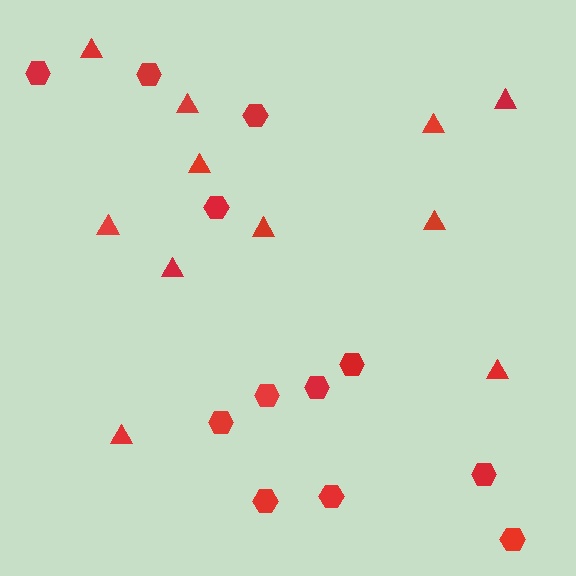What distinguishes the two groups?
There are 2 groups: one group of hexagons (12) and one group of triangles (11).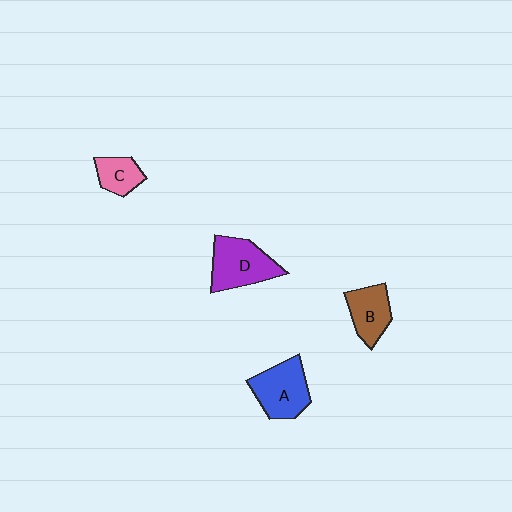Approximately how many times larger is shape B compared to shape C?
Approximately 1.4 times.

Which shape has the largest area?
Shape D (purple).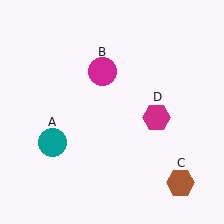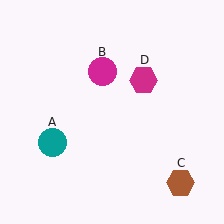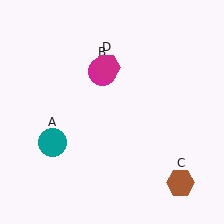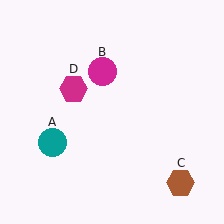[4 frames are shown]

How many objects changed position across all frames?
1 object changed position: magenta hexagon (object D).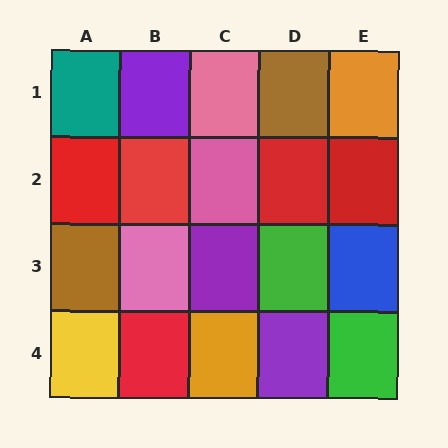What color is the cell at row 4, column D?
Purple.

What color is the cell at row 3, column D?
Green.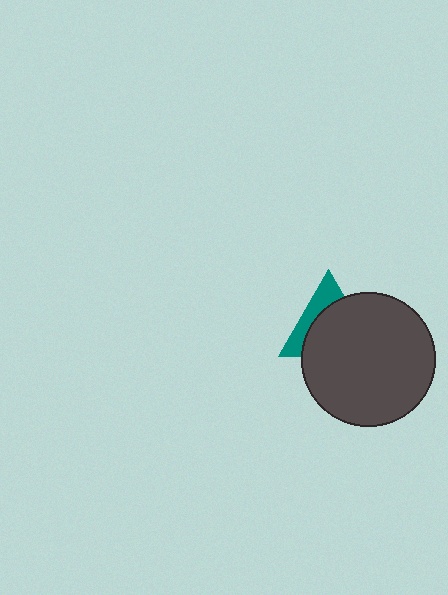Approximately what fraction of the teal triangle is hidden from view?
Roughly 66% of the teal triangle is hidden behind the dark gray circle.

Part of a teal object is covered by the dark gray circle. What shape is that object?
It is a triangle.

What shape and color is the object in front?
The object in front is a dark gray circle.